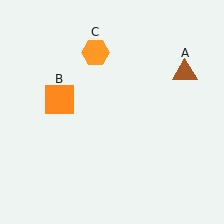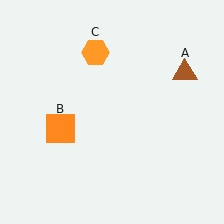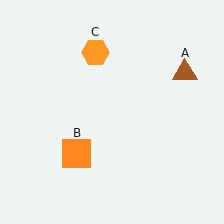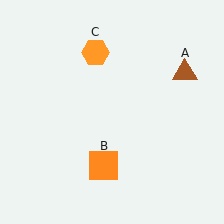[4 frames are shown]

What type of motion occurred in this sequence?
The orange square (object B) rotated counterclockwise around the center of the scene.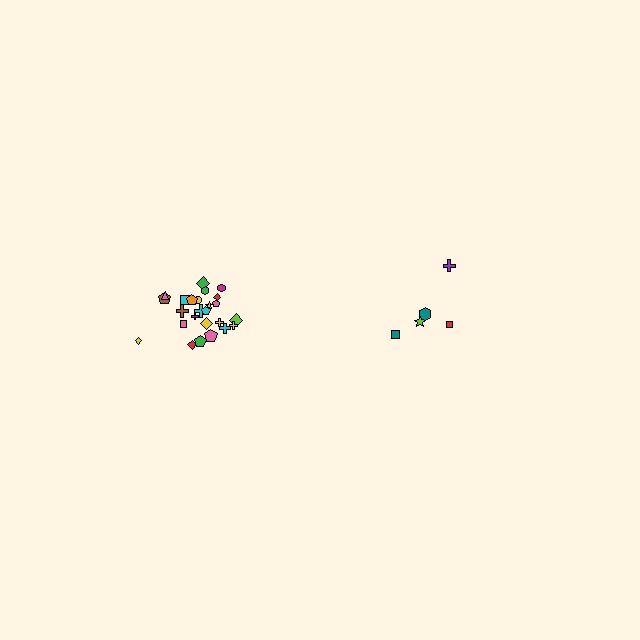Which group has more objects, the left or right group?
The left group.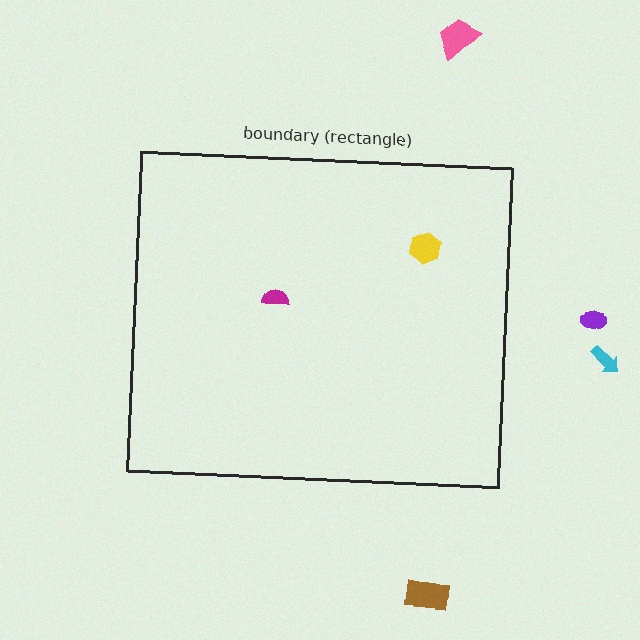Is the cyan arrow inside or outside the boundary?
Outside.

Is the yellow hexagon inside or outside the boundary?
Inside.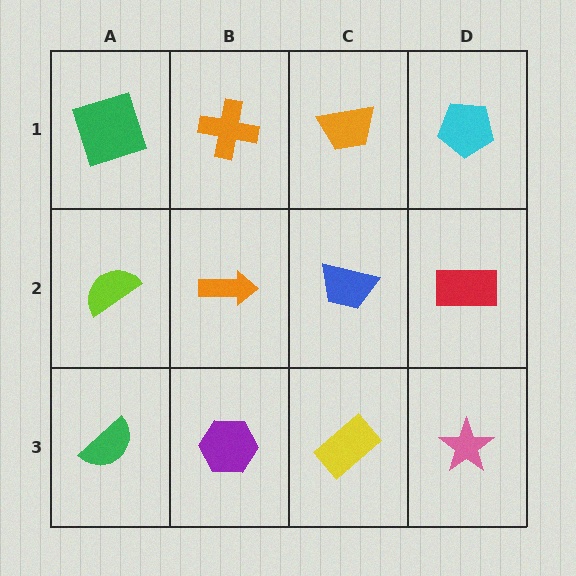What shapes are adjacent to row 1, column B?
An orange arrow (row 2, column B), a green square (row 1, column A), an orange trapezoid (row 1, column C).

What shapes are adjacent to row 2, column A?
A green square (row 1, column A), a green semicircle (row 3, column A), an orange arrow (row 2, column B).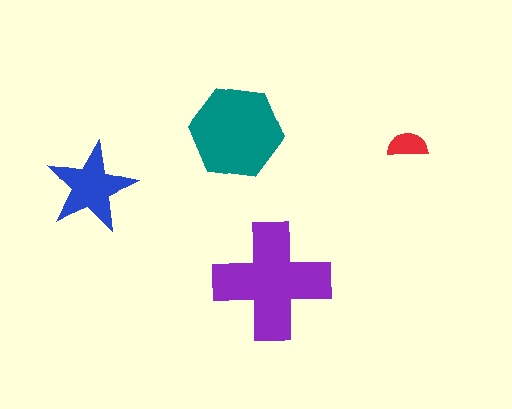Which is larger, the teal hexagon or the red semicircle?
The teal hexagon.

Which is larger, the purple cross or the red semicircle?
The purple cross.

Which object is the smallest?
The red semicircle.